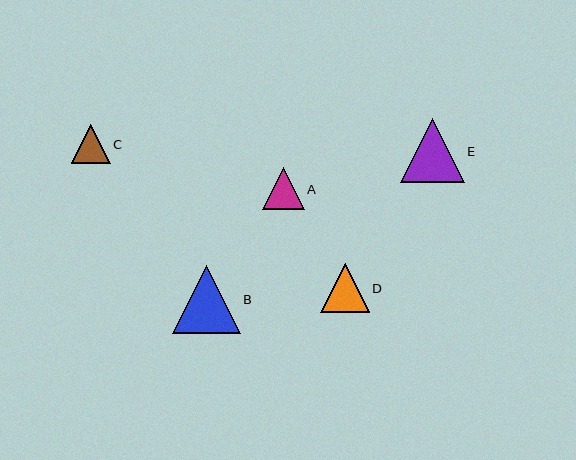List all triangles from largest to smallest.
From largest to smallest: B, E, D, A, C.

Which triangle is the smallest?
Triangle C is the smallest with a size of approximately 39 pixels.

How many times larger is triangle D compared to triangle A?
Triangle D is approximately 1.2 times the size of triangle A.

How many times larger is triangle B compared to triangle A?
Triangle B is approximately 1.6 times the size of triangle A.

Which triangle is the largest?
Triangle B is the largest with a size of approximately 68 pixels.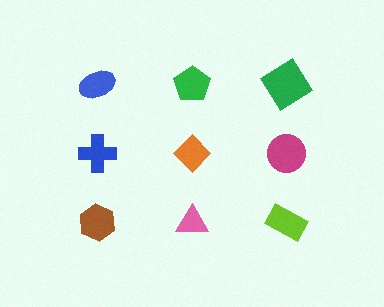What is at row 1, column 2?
A green pentagon.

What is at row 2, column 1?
A blue cross.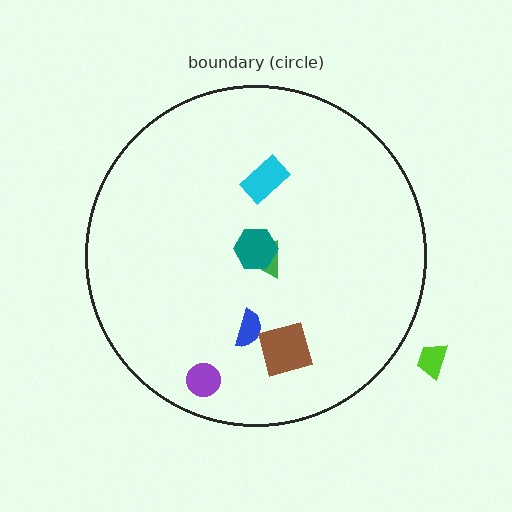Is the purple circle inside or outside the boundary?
Inside.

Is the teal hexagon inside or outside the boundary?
Inside.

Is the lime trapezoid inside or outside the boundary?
Outside.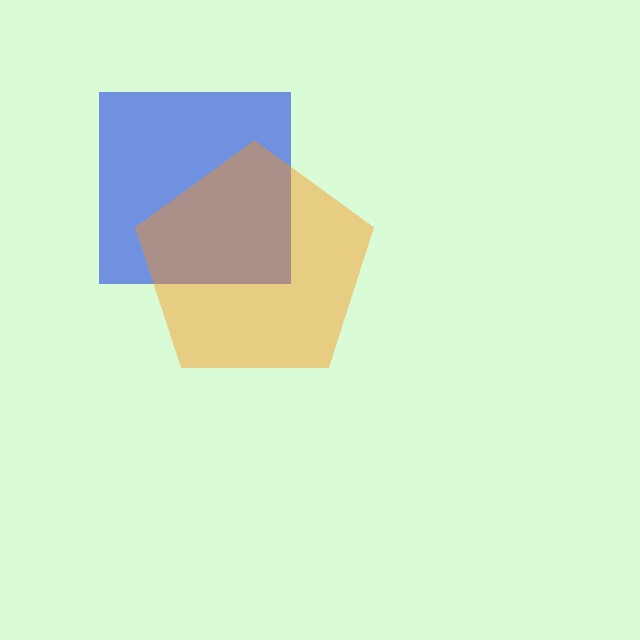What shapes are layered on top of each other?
The layered shapes are: a blue square, an orange pentagon.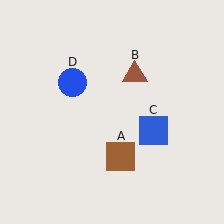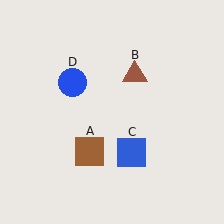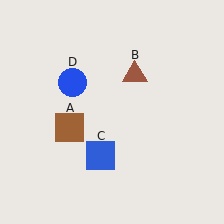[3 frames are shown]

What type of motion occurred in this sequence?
The brown square (object A), blue square (object C) rotated clockwise around the center of the scene.